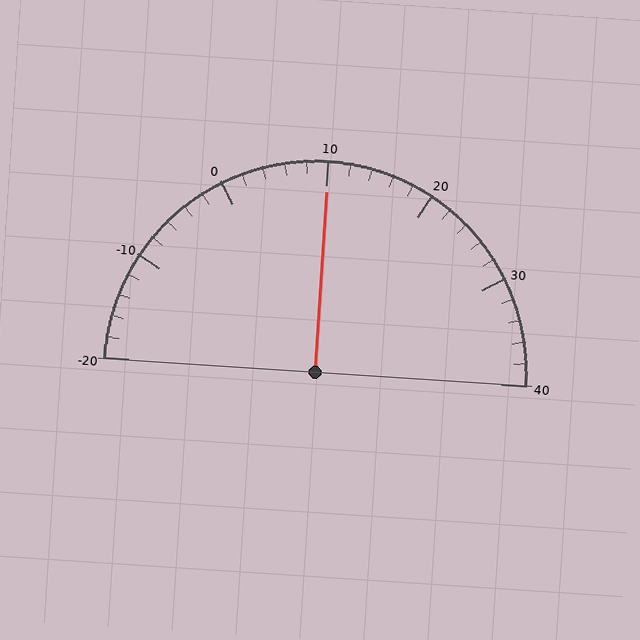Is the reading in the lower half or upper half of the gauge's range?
The reading is in the upper half of the range (-20 to 40).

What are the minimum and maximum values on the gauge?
The gauge ranges from -20 to 40.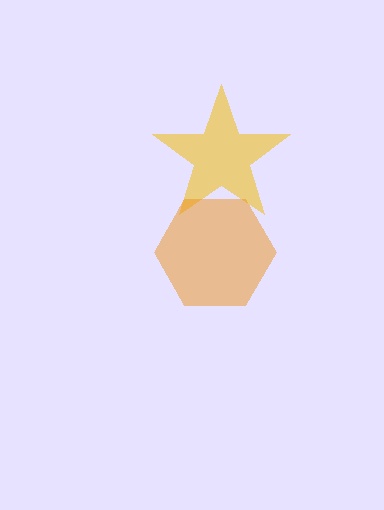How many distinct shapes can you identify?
There are 2 distinct shapes: a yellow star, an orange hexagon.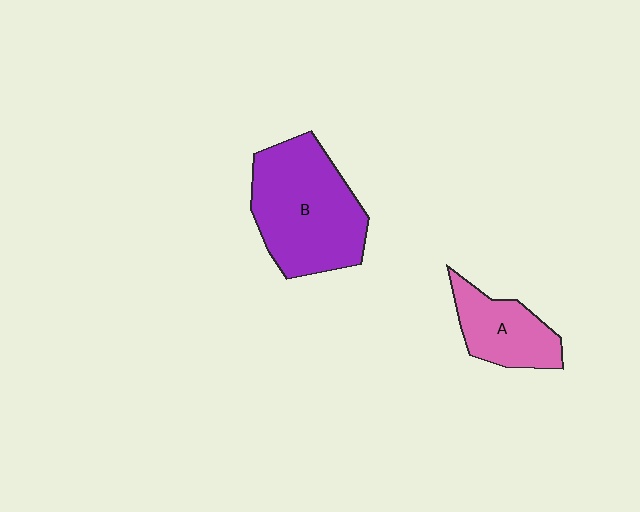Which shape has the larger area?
Shape B (purple).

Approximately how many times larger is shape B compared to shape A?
Approximately 1.9 times.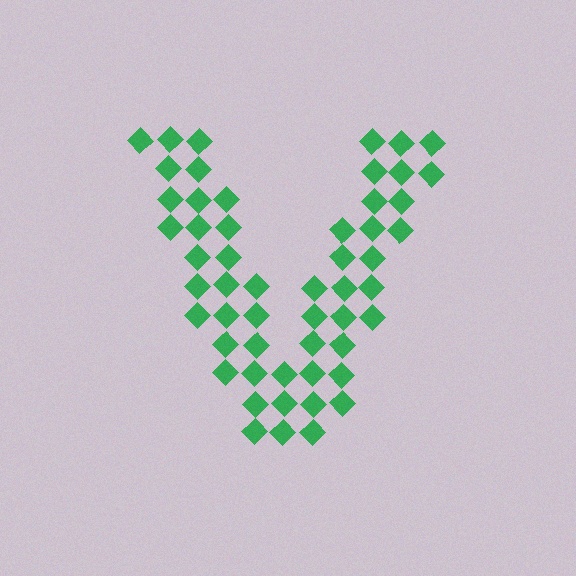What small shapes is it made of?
It is made of small diamonds.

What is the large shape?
The large shape is the letter V.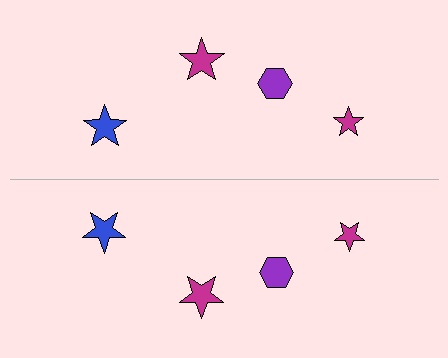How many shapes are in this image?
There are 8 shapes in this image.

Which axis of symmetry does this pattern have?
The pattern has a horizontal axis of symmetry running through the center of the image.